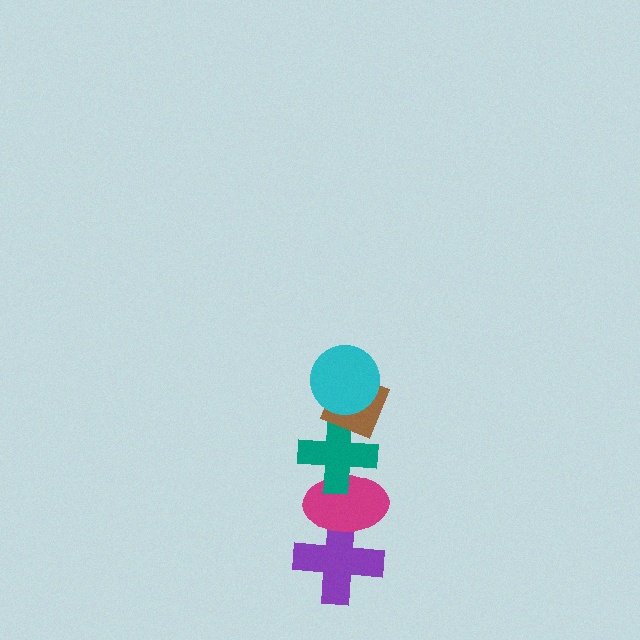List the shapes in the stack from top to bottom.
From top to bottom: the cyan circle, the brown diamond, the teal cross, the magenta ellipse, the purple cross.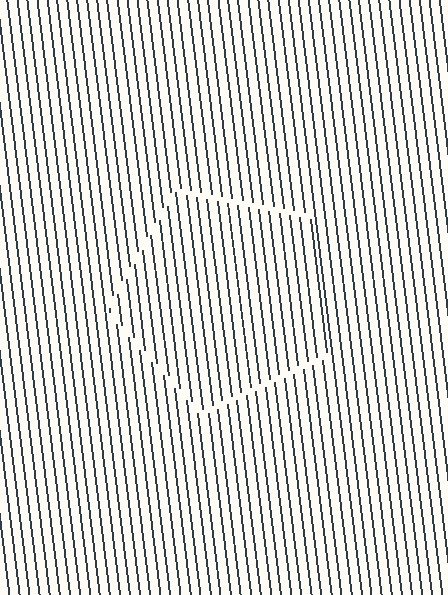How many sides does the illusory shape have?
5 sides — the line-ends trace a pentagon.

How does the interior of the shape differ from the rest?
The interior of the shape contains the same grating, shifted by half a period — the contour is defined by the phase discontinuity where line-ends from the inner and outer gratings abut.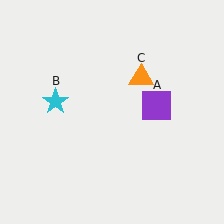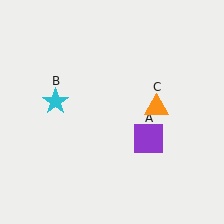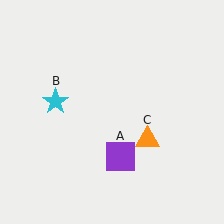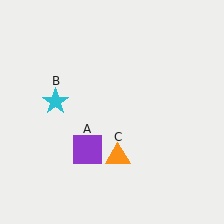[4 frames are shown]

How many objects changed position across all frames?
2 objects changed position: purple square (object A), orange triangle (object C).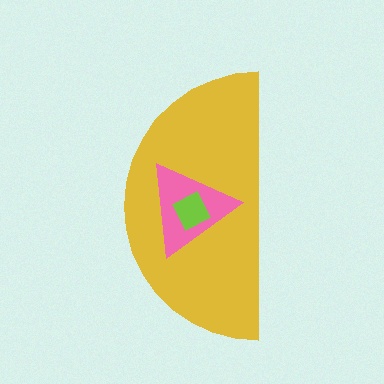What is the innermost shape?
The lime diamond.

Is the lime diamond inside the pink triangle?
Yes.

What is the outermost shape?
The yellow semicircle.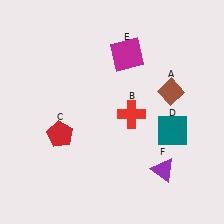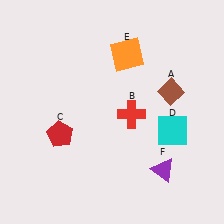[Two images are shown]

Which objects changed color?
D changed from teal to cyan. E changed from magenta to orange.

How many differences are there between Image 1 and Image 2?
There are 2 differences between the two images.